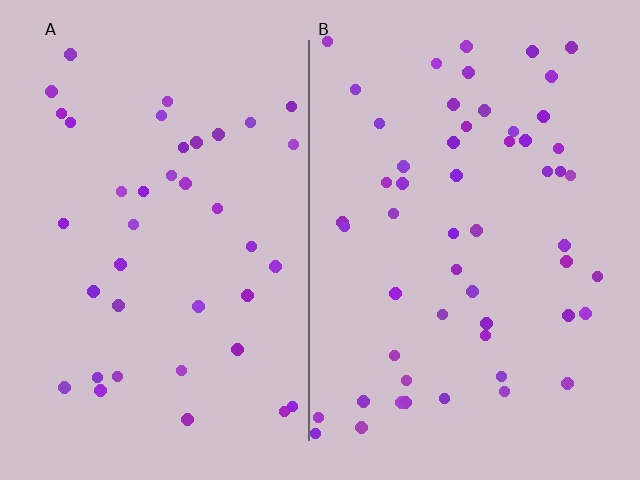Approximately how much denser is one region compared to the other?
Approximately 1.4× — region B over region A.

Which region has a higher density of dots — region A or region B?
B (the right).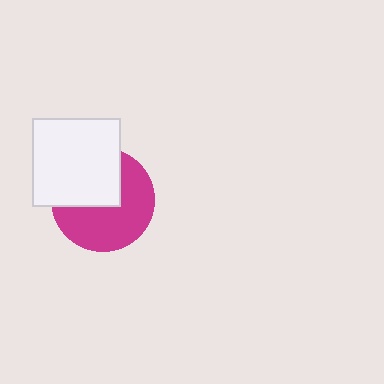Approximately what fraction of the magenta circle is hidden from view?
Roughly 42% of the magenta circle is hidden behind the white square.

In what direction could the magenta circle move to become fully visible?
The magenta circle could move toward the lower-right. That would shift it out from behind the white square entirely.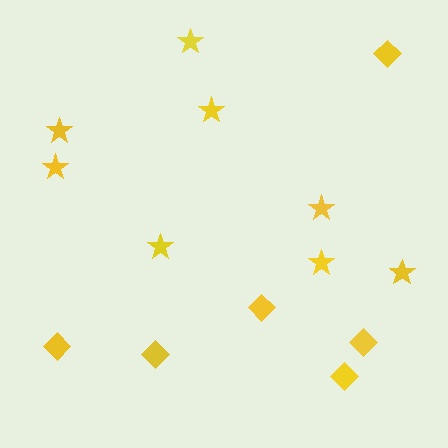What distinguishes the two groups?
There are 2 groups: one group of diamonds (6) and one group of stars (8).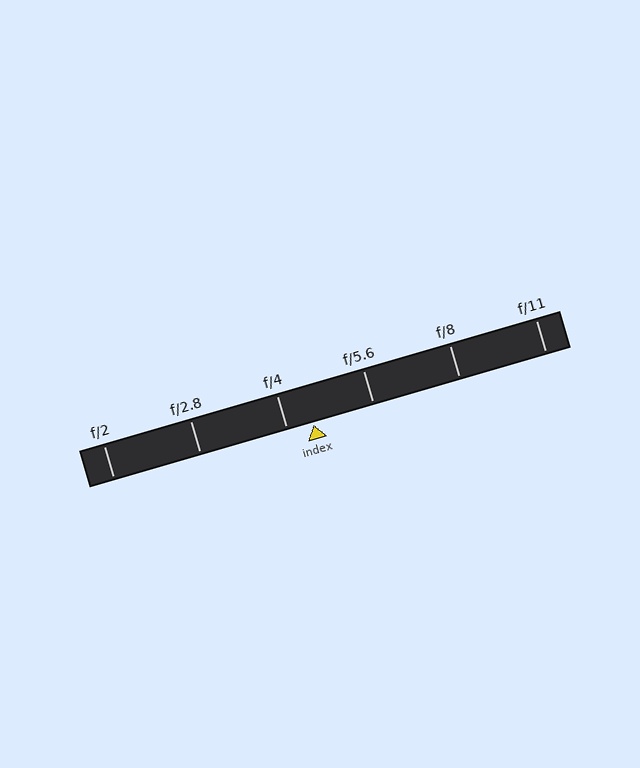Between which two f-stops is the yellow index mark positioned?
The index mark is between f/4 and f/5.6.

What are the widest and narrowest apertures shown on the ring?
The widest aperture shown is f/2 and the narrowest is f/11.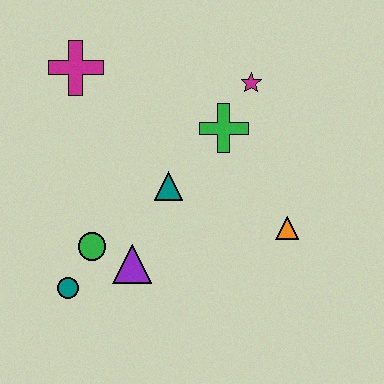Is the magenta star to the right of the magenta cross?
Yes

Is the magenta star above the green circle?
Yes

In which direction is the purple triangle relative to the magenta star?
The purple triangle is below the magenta star.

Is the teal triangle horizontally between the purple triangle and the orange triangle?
Yes